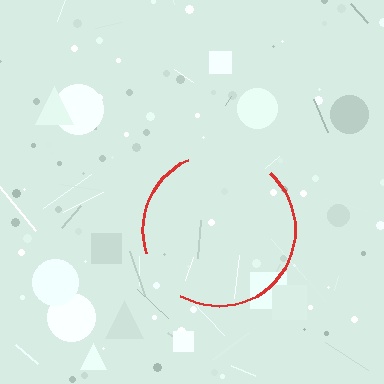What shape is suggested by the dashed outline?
The dashed outline suggests a circle.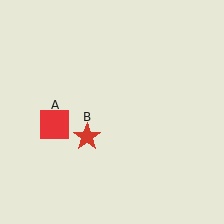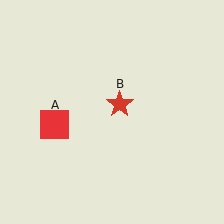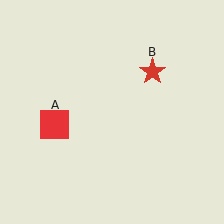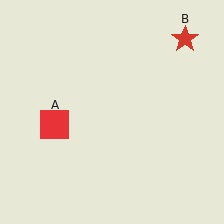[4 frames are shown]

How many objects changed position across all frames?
1 object changed position: red star (object B).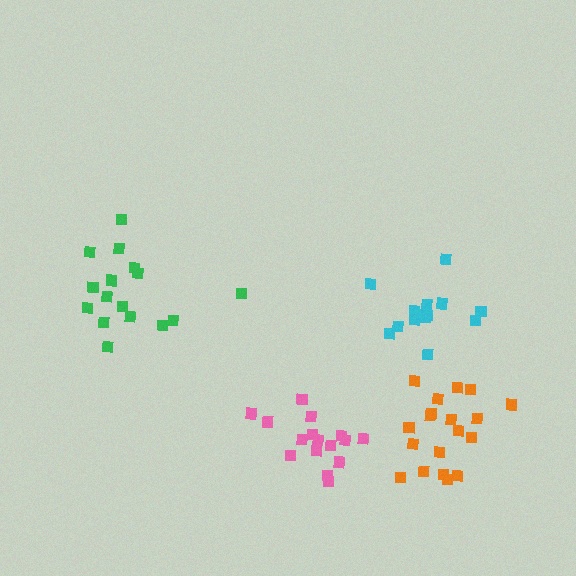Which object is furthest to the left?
The green cluster is leftmost.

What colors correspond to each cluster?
The clusters are colored: pink, orange, green, cyan.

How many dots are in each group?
Group 1: 16 dots, Group 2: 19 dots, Group 3: 17 dots, Group 4: 14 dots (66 total).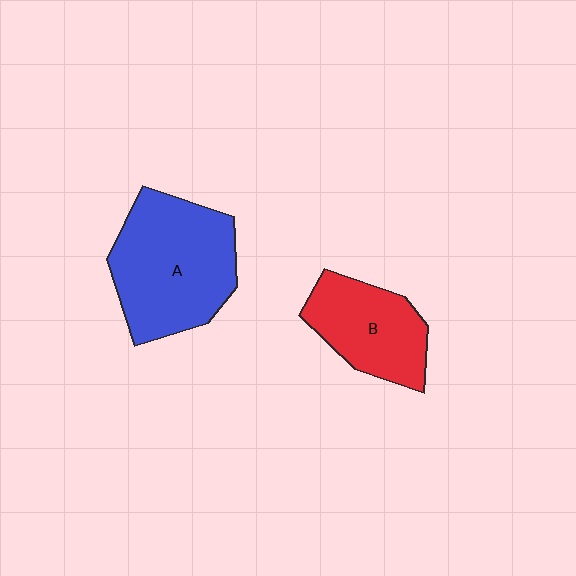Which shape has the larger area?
Shape A (blue).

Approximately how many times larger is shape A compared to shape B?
Approximately 1.5 times.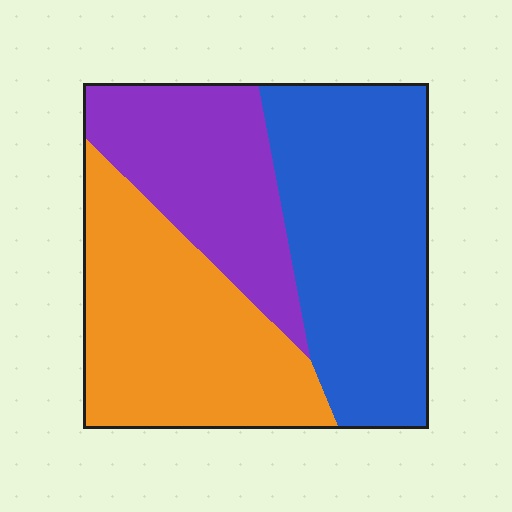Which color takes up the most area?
Blue, at roughly 40%.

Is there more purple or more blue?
Blue.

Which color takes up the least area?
Purple, at roughly 25%.